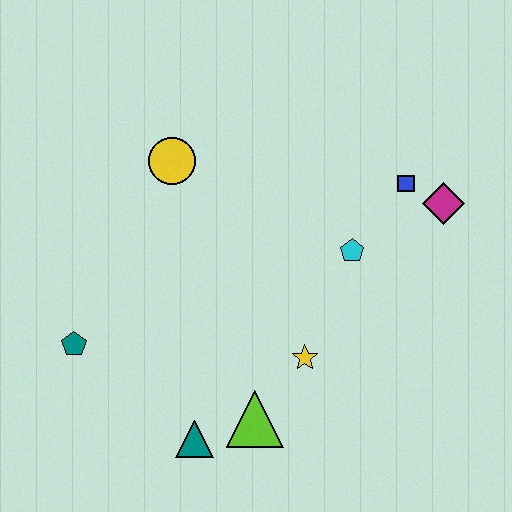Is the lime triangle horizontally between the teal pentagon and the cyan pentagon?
Yes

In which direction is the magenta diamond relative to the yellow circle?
The magenta diamond is to the right of the yellow circle.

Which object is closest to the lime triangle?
The teal triangle is closest to the lime triangle.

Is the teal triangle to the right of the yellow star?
No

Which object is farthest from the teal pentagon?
The magenta diamond is farthest from the teal pentagon.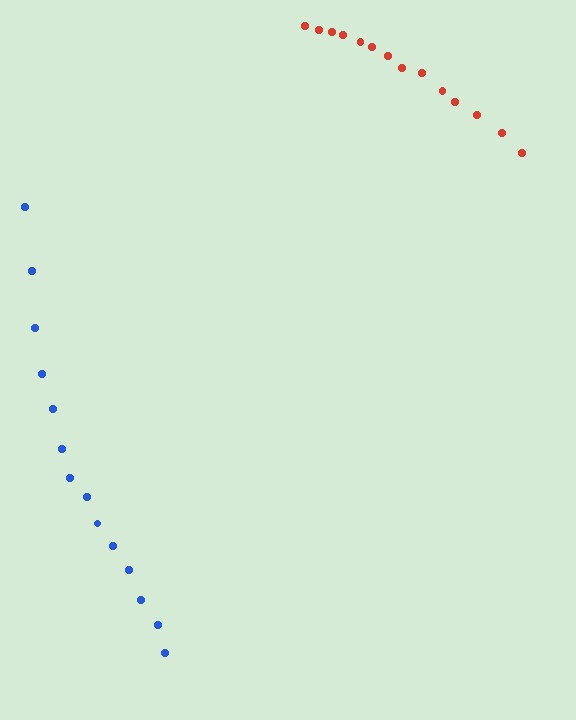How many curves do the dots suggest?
There are 2 distinct paths.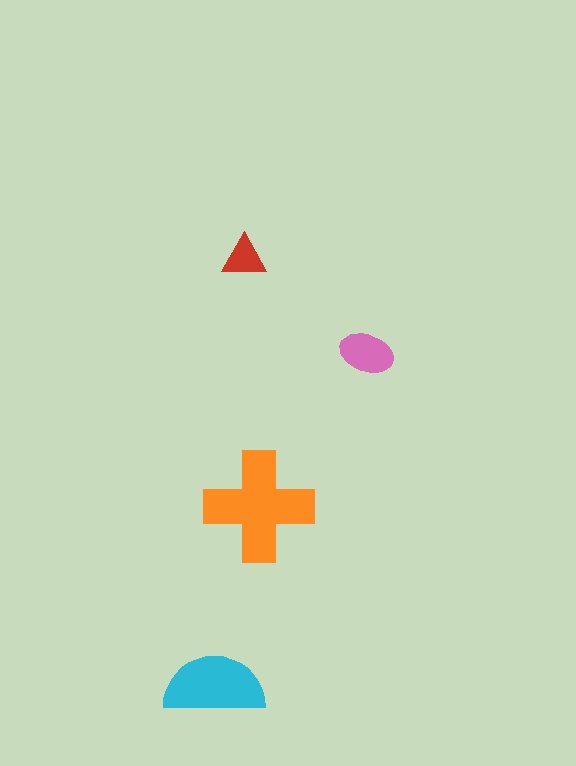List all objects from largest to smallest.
The orange cross, the cyan semicircle, the pink ellipse, the red triangle.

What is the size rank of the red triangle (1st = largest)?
4th.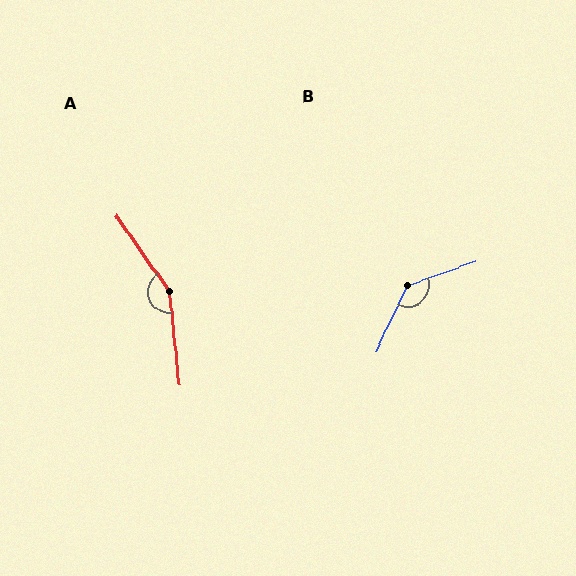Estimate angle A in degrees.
Approximately 151 degrees.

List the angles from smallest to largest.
B (135°), A (151°).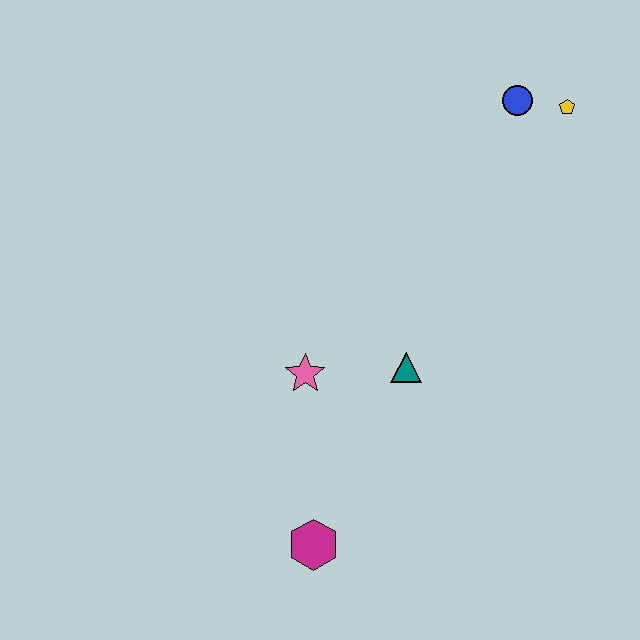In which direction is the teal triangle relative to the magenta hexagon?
The teal triangle is above the magenta hexagon.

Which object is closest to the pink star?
The teal triangle is closest to the pink star.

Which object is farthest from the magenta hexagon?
The yellow pentagon is farthest from the magenta hexagon.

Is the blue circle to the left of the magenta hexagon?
No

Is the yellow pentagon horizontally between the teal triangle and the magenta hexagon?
No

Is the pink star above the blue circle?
No